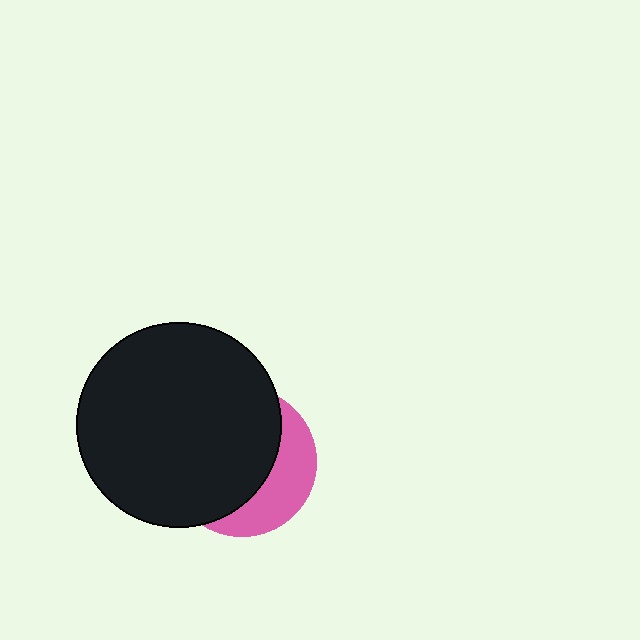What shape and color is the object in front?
The object in front is a black circle.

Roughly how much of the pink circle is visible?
A small part of it is visible (roughly 33%).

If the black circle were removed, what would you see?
You would see the complete pink circle.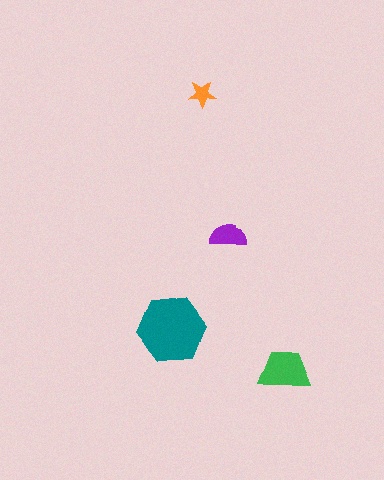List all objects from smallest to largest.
The orange star, the purple semicircle, the green trapezoid, the teal hexagon.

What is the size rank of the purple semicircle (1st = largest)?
3rd.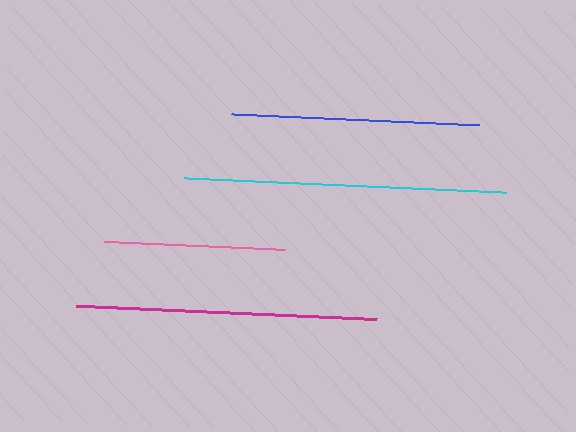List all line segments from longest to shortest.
From longest to shortest: cyan, magenta, blue, pink.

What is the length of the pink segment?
The pink segment is approximately 182 pixels long.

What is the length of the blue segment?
The blue segment is approximately 249 pixels long.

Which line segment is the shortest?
The pink line is the shortest at approximately 182 pixels.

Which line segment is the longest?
The cyan line is the longest at approximately 322 pixels.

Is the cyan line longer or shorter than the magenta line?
The cyan line is longer than the magenta line.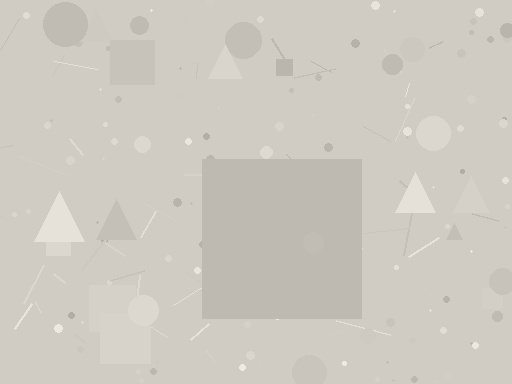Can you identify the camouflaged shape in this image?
The camouflaged shape is a square.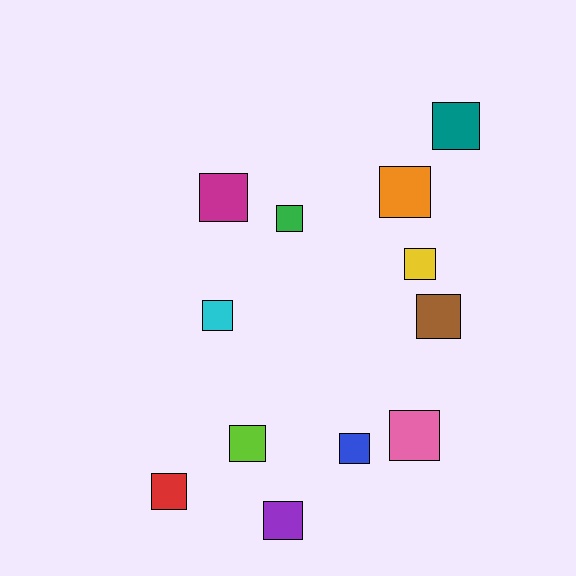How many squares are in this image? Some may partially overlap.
There are 12 squares.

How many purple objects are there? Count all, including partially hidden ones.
There is 1 purple object.